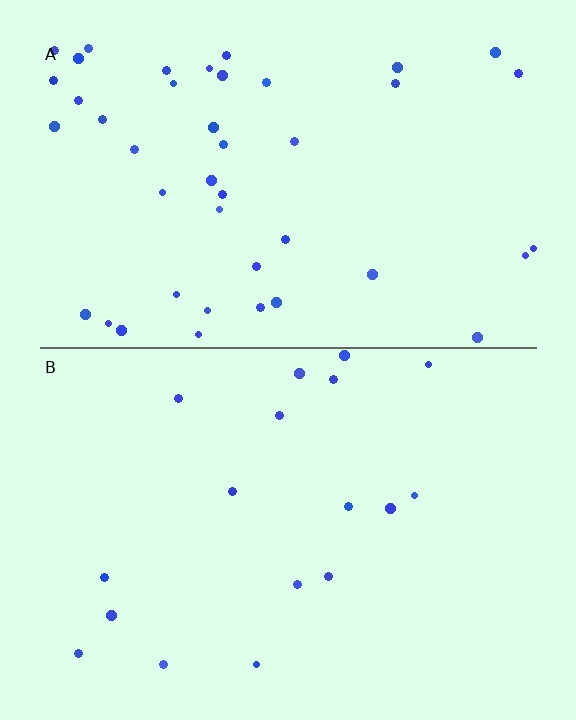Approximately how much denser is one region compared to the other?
Approximately 2.5× — region A over region B.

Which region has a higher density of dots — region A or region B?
A (the top).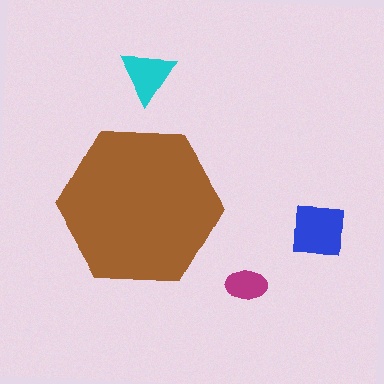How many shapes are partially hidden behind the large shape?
0 shapes are partially hidden.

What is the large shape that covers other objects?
A brown hexagon.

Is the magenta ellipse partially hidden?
No, the magenta ellipse is fully visible.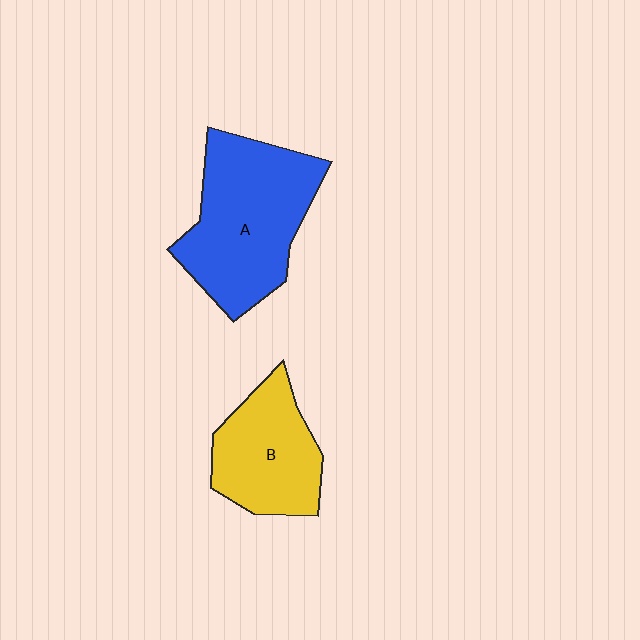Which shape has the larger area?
Shape A (blue).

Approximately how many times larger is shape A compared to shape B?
Approximately 1.5 times.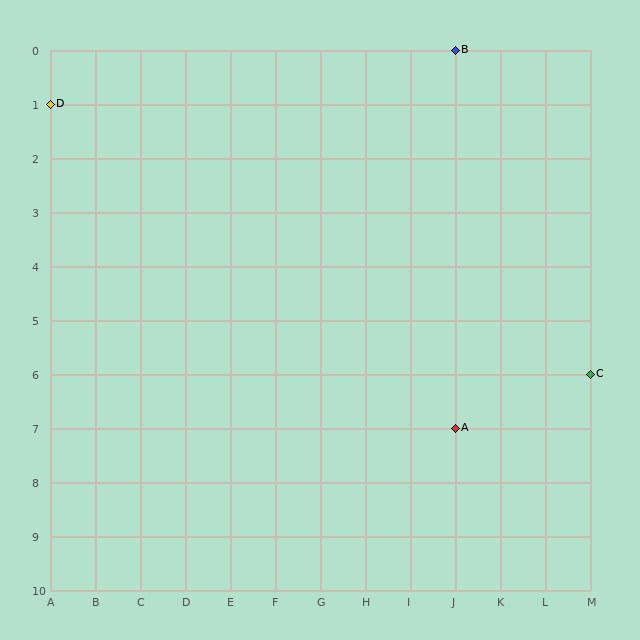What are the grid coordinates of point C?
Point C is at grid coordinates (M, 6).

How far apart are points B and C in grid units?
Points B and C are 3 columns and 6 rows apart (about 6.7 grid units diagonally).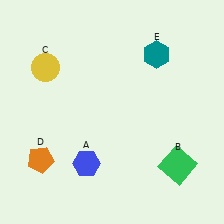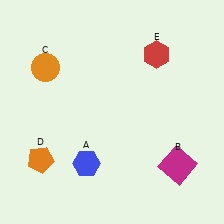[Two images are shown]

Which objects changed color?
B changed from green to magenta. C changed from yellow to orange. E changed from teal to red.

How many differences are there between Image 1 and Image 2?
There are 3 differences between the two images.